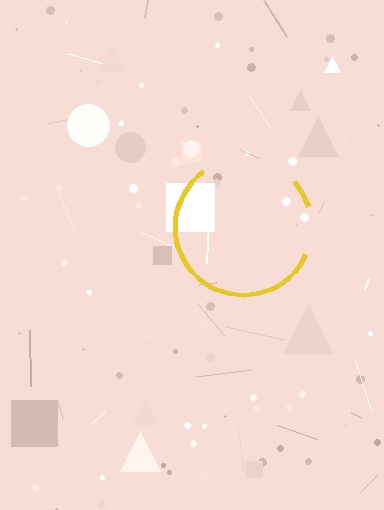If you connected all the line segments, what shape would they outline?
They would outline a circle.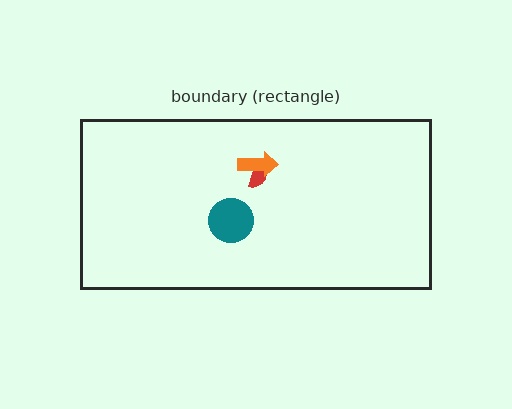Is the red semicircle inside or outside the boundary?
Inside.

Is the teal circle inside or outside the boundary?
Inside.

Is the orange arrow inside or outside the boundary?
Inside.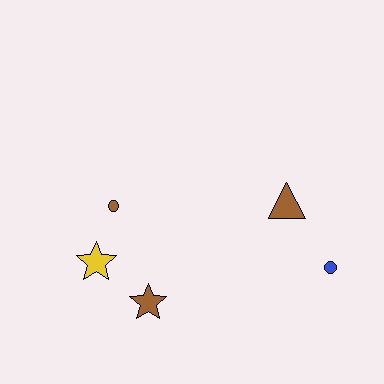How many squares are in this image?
There are no squares.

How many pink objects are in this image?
There are no pink objects.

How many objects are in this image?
There are 5 objects.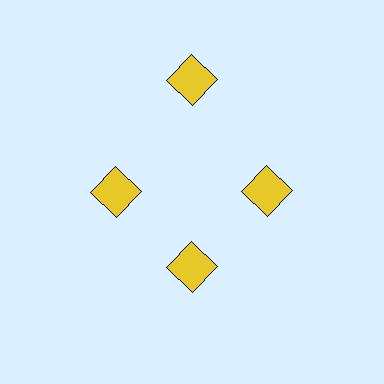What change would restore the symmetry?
The symmetry would be restored by moving it inward, back onto the ring so that all 4 squares sit at equal angles and equal distance from the center.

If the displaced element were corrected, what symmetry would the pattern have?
It would have 4-fold rotational symmetry — the pattern would map onto itself every 90 degrees.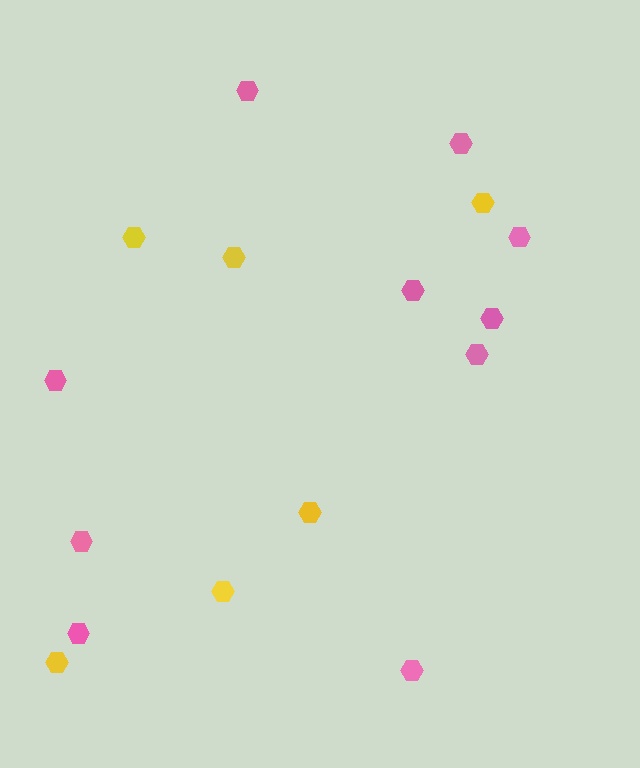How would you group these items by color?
There are 2 groups: one group of pink hexagons (10) and one group of yellow hexagons (6).